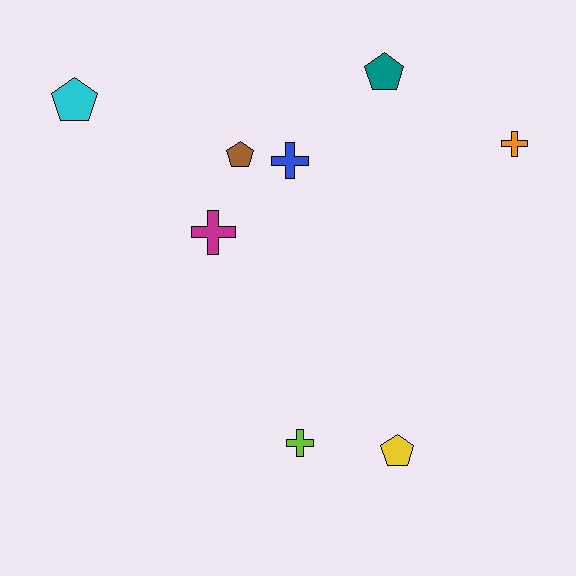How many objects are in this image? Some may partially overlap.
There are 8 objects.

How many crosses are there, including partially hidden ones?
There are 4 crosses.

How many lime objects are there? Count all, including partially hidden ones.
There is 1 lime object.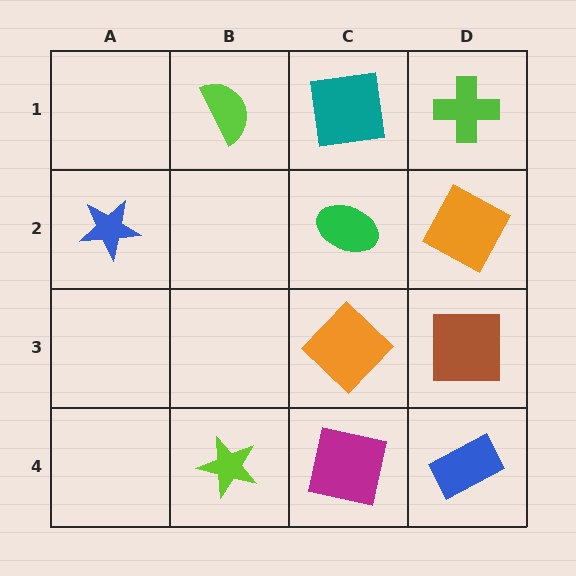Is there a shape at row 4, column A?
No, that cell is empty.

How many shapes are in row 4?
3 shapes.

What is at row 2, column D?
An orange square.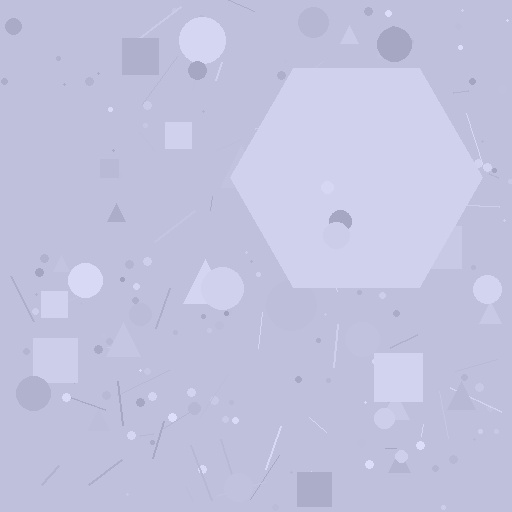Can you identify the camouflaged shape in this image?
The camouflaged shape is a hexagon.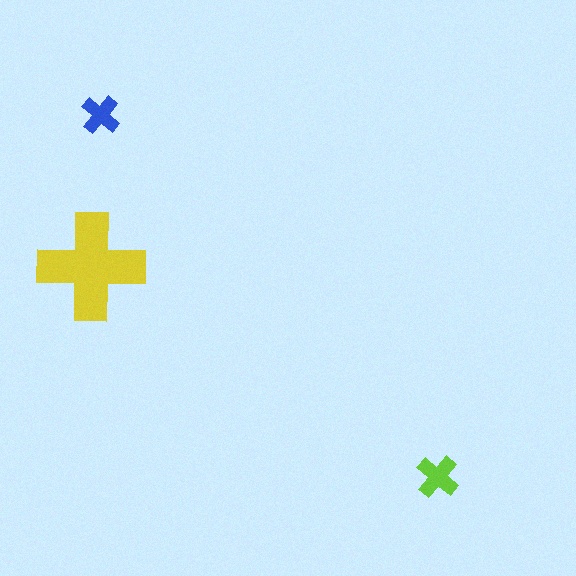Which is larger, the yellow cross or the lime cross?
The yellow one.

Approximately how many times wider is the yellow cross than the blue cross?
About 3 times wider.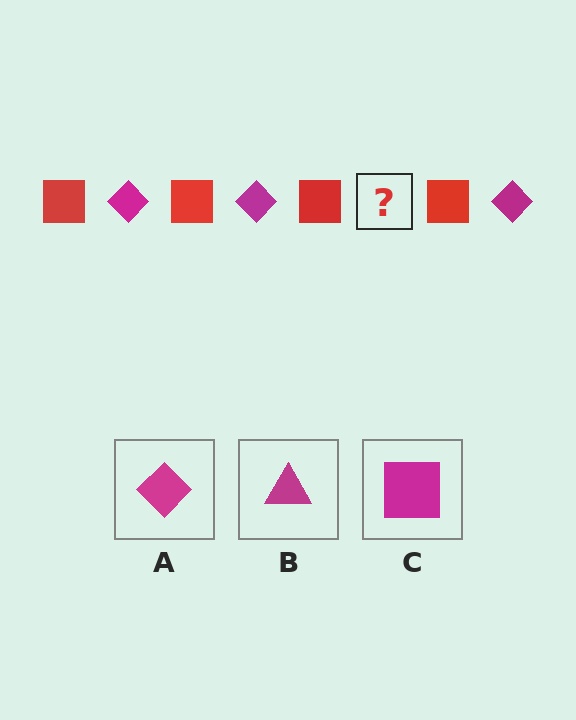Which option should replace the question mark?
Option A.